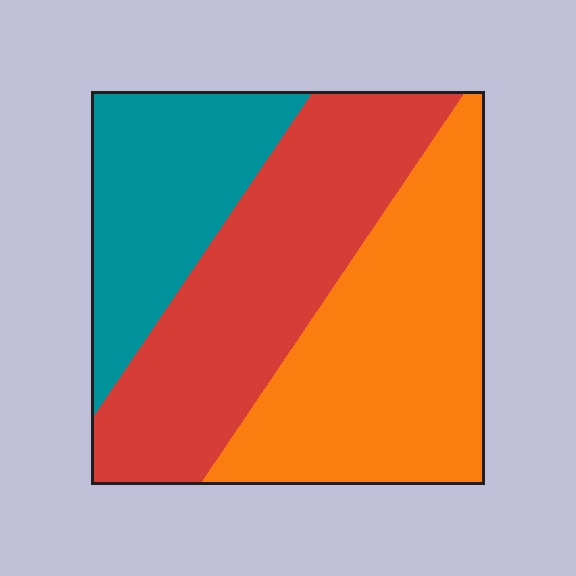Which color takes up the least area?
Teal, at roughly 25%.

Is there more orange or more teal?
Orange.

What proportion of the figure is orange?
Orange covers around 40% of the figure.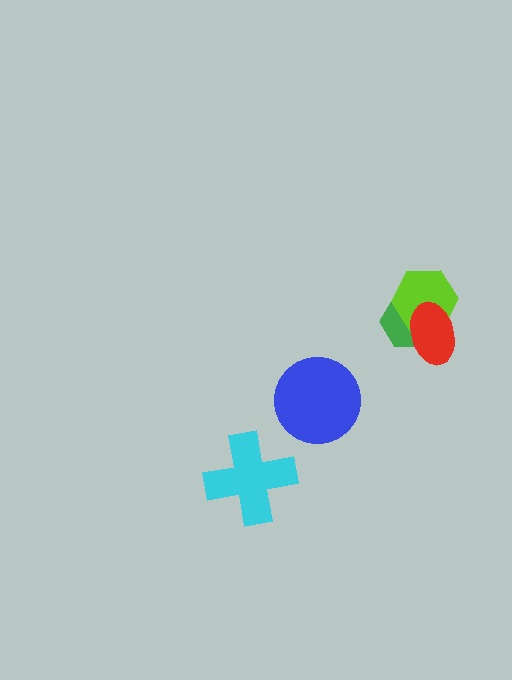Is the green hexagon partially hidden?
Yes, it is partially covered by another shape.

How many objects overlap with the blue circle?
0 objects overlap with the blue circle.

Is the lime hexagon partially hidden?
Yes, it is partially covered by another shape.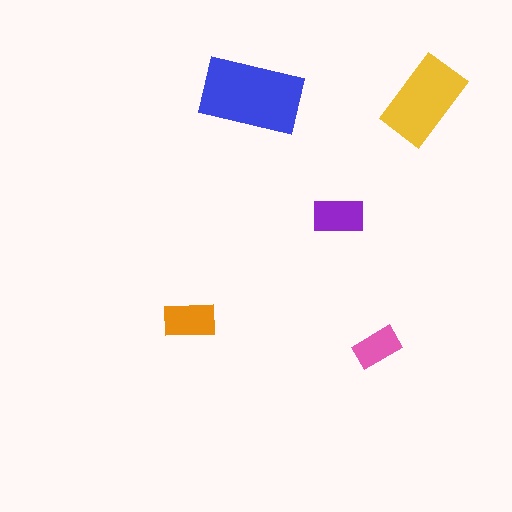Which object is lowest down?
The pink rectangle is bottommost.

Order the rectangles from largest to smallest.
the blue one, the yellow one, the orange one, the purple one, the pink one.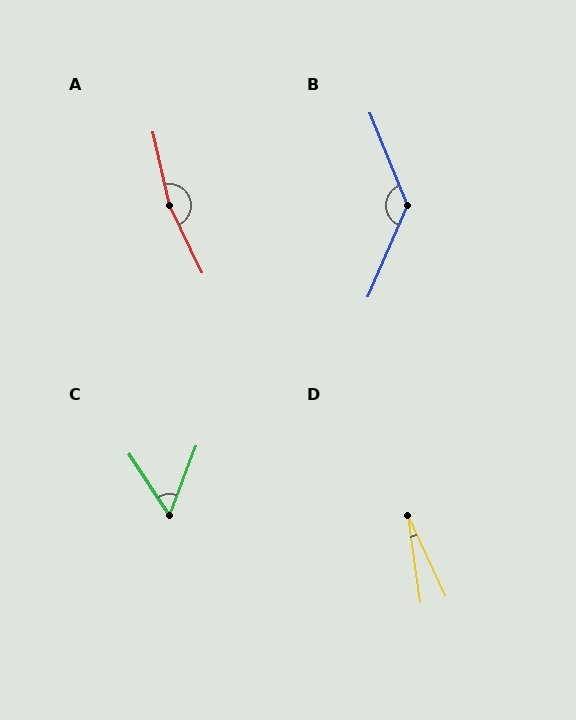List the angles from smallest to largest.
D (17°), C (55°), B (135°), A (167°).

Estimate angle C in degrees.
Approximately 55 degrees.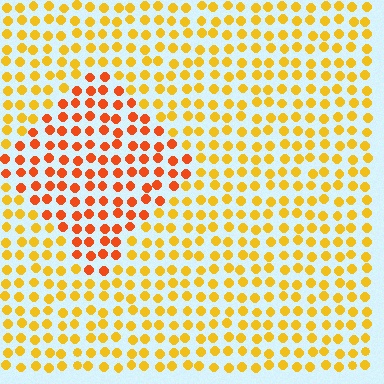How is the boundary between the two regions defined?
The boundary is defined purely by a slight shift in hue (about 33 degrees). Spacing, size, and orientation are identical on both sides.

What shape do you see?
I see a diamond.